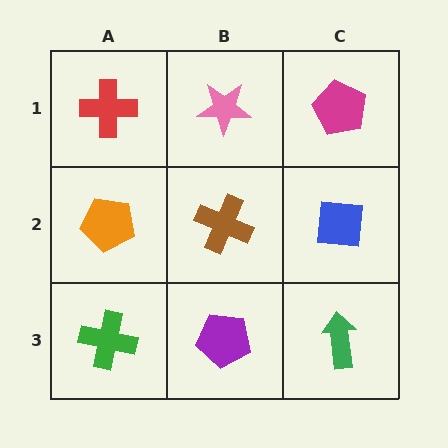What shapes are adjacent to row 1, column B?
A brown cross (row 2, column B), a red cross (row 1, column A), a magenta pentagon (row 1, column C).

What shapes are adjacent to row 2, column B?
A pink star (row 1, column B), a purple pentagon (row 3, column B), an orange pentagon (row 2, column A), a blue square (row 2, column C).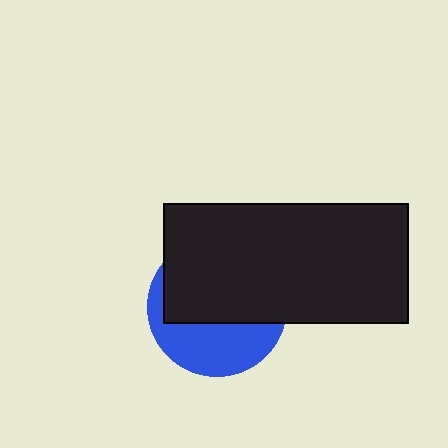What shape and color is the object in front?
The object in front is a black rectangle.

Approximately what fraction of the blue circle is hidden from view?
Roughly 60% of the blue circle is hidden behind the black rectangle.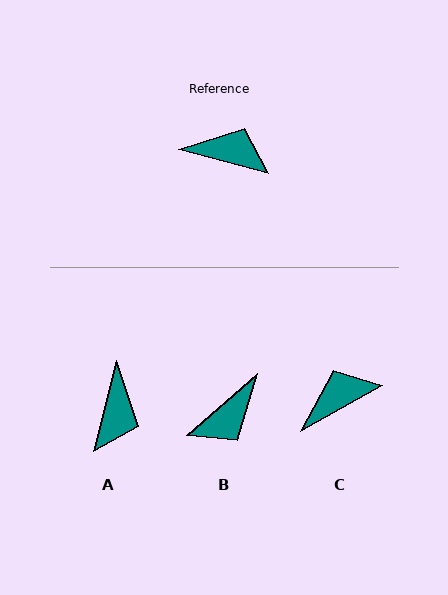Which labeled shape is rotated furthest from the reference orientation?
B, about 124 degrees away.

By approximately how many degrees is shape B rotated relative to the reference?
Approximately 124 degrees clockwise.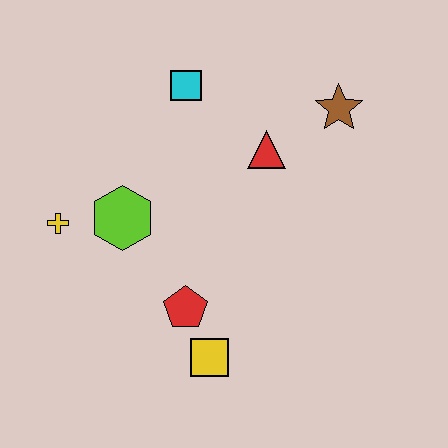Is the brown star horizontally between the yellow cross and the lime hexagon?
No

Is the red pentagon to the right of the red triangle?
No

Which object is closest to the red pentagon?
The yellow square is closest to the red pentagon.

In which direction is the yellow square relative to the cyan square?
The yellow square is below the cyan square.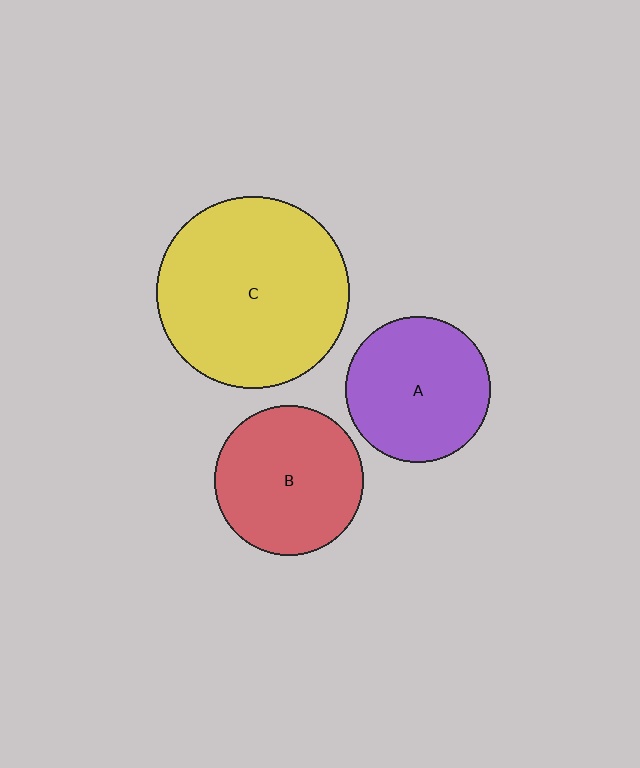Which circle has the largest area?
Circle C (yellow).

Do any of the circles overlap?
No, none of the circles overlap.